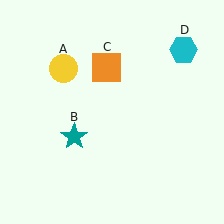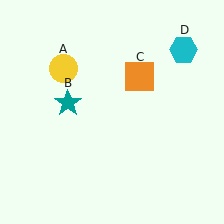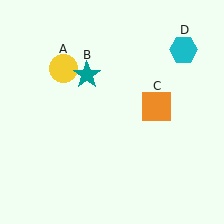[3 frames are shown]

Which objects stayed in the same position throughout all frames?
Yellow circle (object A) and cyan hexagon (object D) remained stationary.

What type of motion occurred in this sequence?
The teal star (object B), orange square (object C) rotated clockwise around the center of the scene.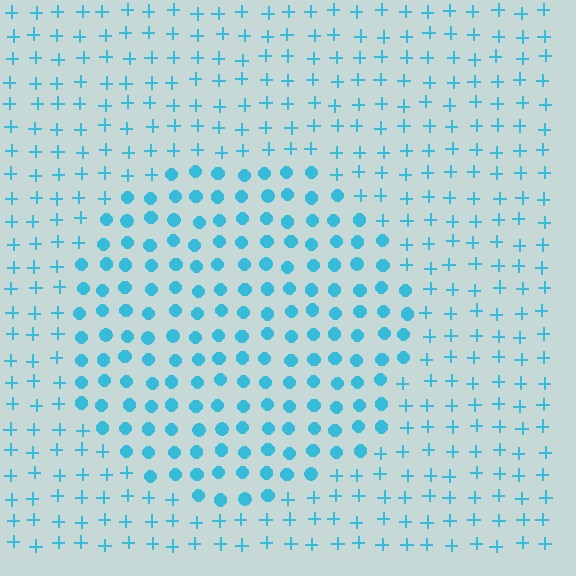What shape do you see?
I see a circle.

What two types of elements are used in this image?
The image uses circles inside the circle region and plus signs outside it.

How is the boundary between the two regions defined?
The boundary is defined by a change in element shape: circles inside vs. plus signs outside. All elements share the same color and spacing.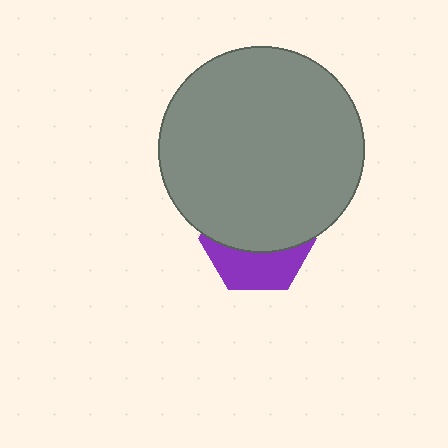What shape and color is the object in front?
The object in front is a gray circle.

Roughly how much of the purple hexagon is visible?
A small part of it is visible (roughly 39%).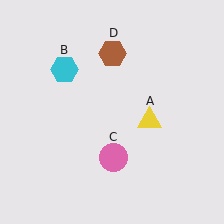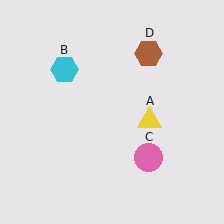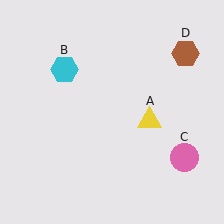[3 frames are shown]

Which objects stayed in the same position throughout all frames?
Yellow triangle (object A) and cyan hexagon (object B) remained stationary.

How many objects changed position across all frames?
2 objects changed position: pink circle (object C), brown hexagon (object D).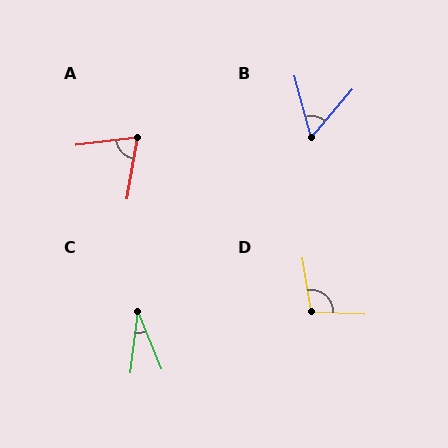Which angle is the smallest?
C, at approximately 29 degrees.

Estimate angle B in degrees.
Approximately 56 degrees.